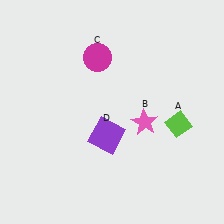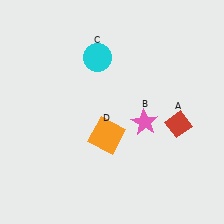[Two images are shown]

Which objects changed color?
A changed from lime to red. C changed from magenta to cyan. D changed from purple to orange.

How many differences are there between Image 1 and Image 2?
There are 3 differences between the two images.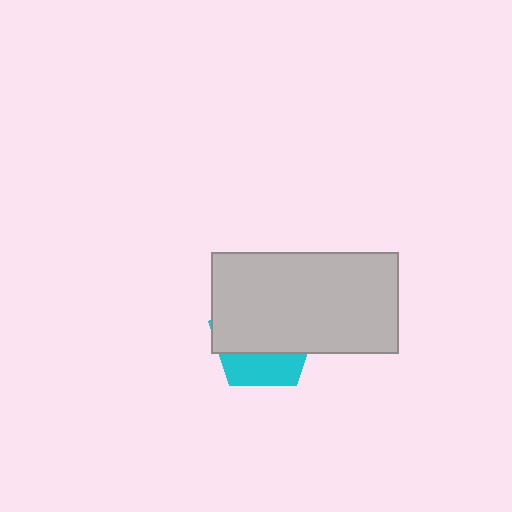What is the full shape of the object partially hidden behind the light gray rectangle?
The partially hidden object is a cyan pentagon.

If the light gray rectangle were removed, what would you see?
You would see the complete cyan pentagon.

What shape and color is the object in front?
The object in front is a light gray rectangle.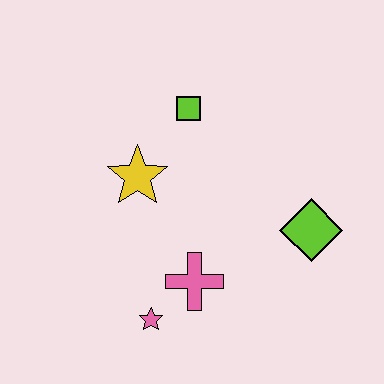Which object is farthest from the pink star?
The lime square is farthest from the pink star.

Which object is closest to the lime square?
The yellow star is closest to the lime square.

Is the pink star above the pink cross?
No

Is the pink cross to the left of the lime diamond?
Yes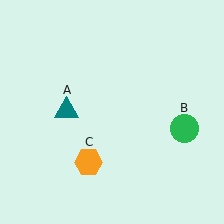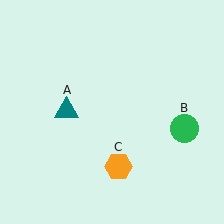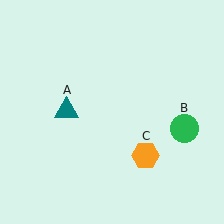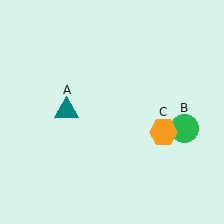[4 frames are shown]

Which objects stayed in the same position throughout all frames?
Teal triangle (object A) and green circle (object B) remained stationary.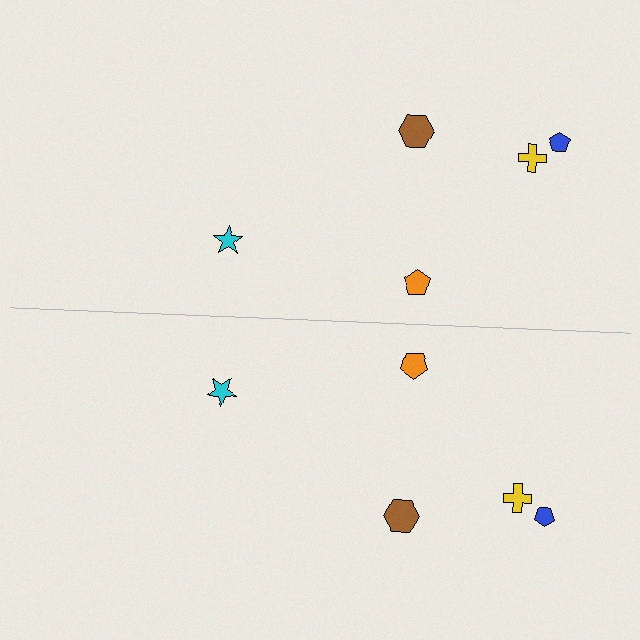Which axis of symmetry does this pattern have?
The pattern has a horizontal axis of symmetry running through the center of the image.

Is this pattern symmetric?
Yes, this pattern has bilateral (reflection) symmetry.